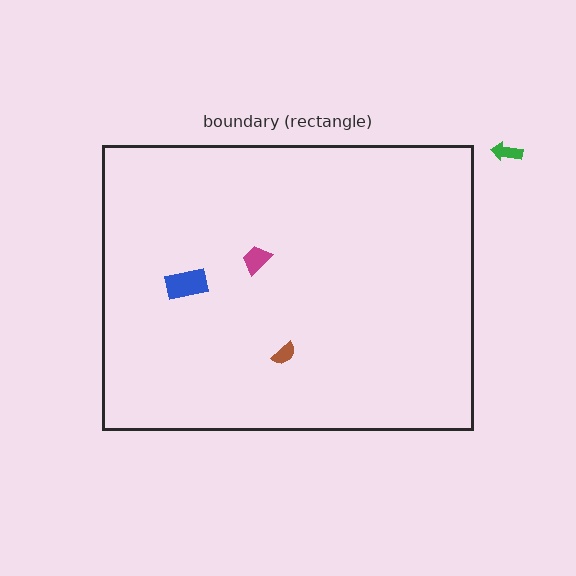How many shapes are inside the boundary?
3 inside, 1 outside.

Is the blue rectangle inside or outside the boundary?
Inside.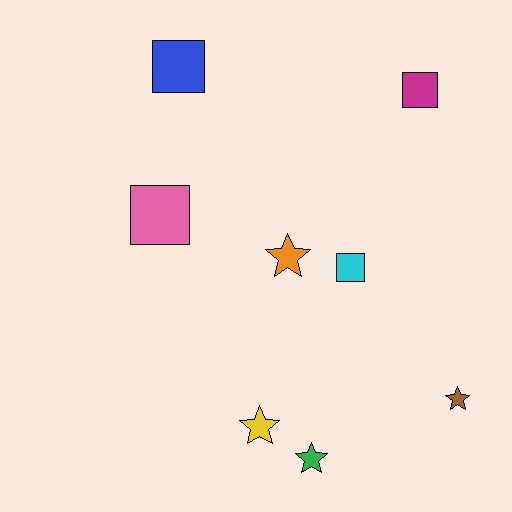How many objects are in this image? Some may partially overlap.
There are 8 objects.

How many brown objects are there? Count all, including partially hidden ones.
There is 1 brown object.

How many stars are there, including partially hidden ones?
There are 4 stars.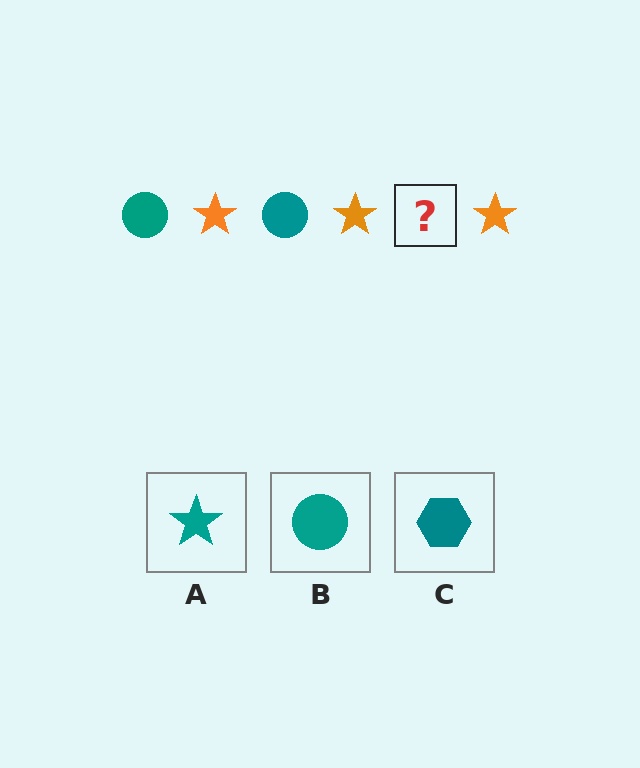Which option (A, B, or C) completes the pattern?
B.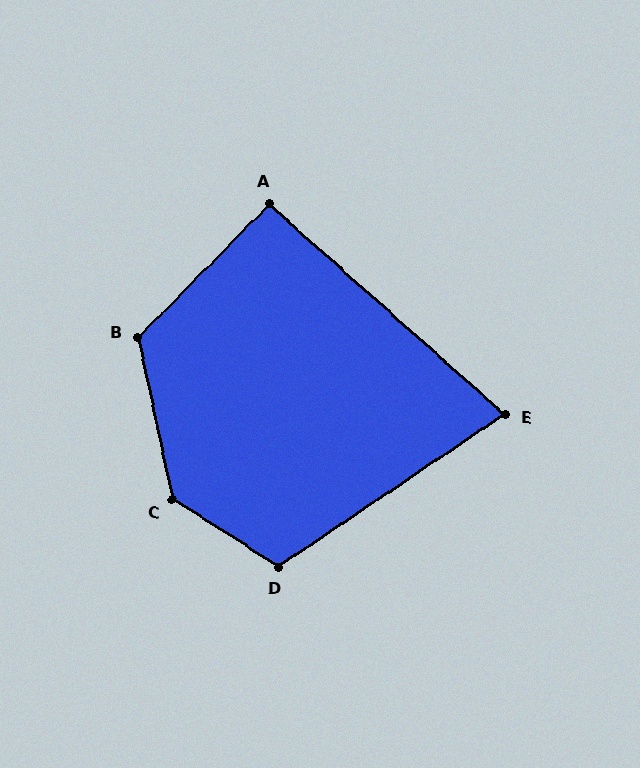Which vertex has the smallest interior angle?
E, at approximately 76 degrees.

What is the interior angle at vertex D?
Approximately 114 degrees (obtuse).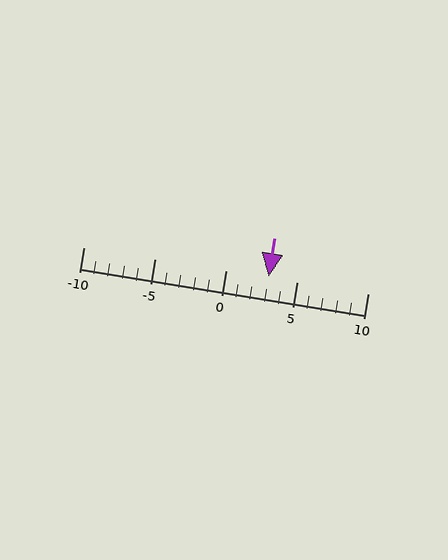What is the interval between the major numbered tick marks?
The major tick marks are spaced 5 units apart.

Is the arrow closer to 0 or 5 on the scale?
The arrow is closer to 5.